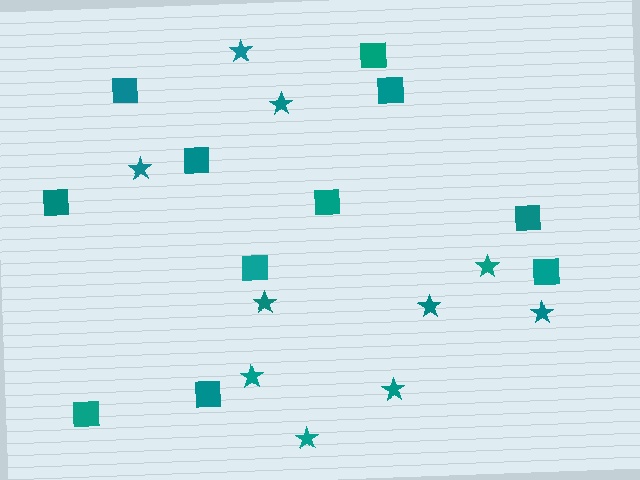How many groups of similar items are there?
There are 2 groups: one group of stars (10) and one group of squares (11).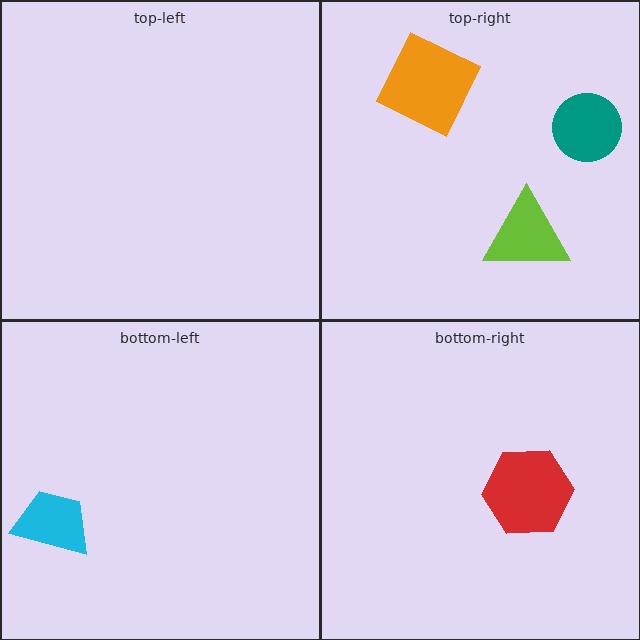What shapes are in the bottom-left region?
The cyan trapezoid.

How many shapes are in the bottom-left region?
1.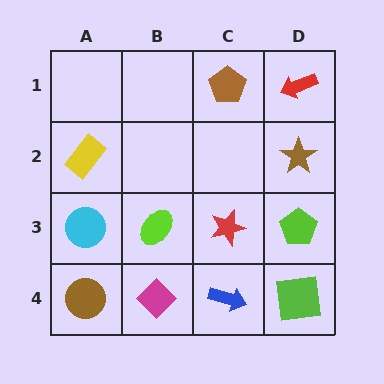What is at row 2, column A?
A yellow rectangle.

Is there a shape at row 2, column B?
No, that cell is empty.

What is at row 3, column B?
A lime ellipse.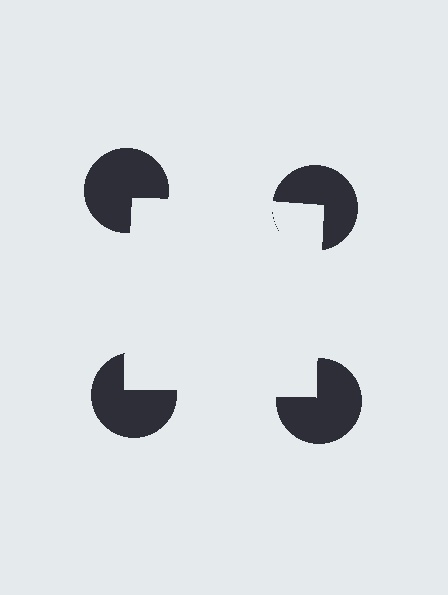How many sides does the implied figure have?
4 sides.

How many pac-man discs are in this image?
There are 4 — one at each vertex of the illusory square.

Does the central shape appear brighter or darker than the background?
It typically appears slightly brighter than the background, even though no actual brightness change is drawn.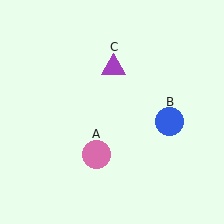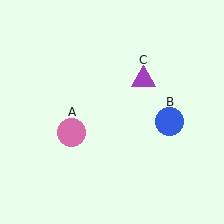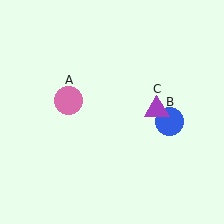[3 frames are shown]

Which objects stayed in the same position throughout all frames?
Blue circle (object B) remained stationary.